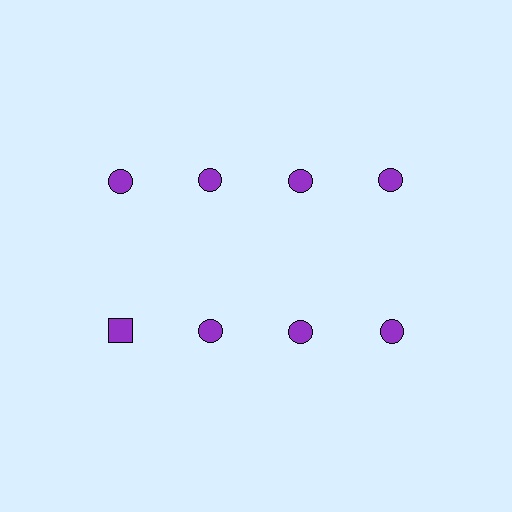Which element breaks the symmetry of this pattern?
The purple square in the second row, leftmost column breaks the symmetry. All other shapes are purple circles.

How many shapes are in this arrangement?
There are 8 shapes arranged in a grid pattern.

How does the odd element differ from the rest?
It has a different shape: square instead of circle.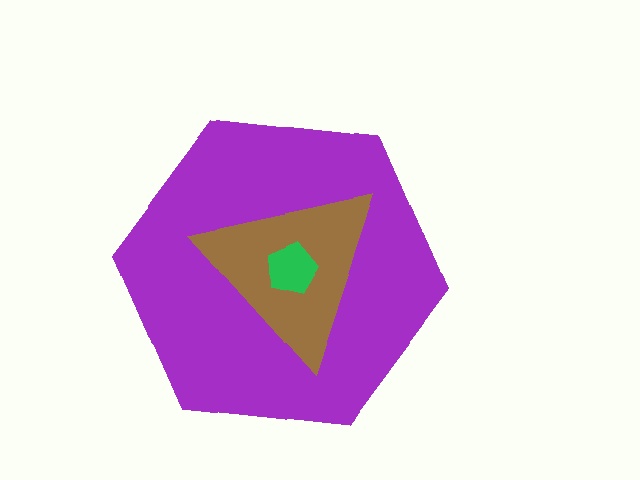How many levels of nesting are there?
3.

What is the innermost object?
The green pentagon.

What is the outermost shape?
The purple hexagon.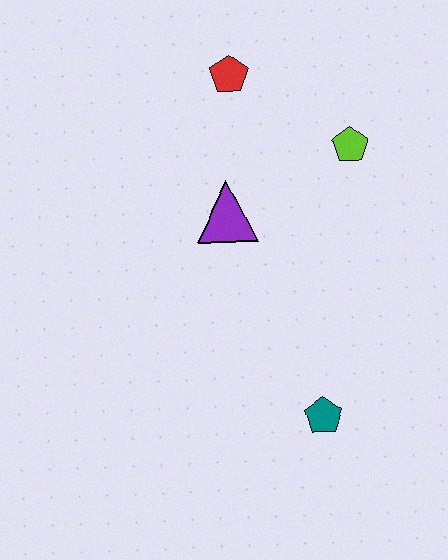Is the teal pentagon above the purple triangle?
No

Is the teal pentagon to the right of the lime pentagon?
No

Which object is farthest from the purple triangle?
The teal pentagon is farthest from the purple triangle.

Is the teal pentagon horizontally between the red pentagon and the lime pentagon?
Yes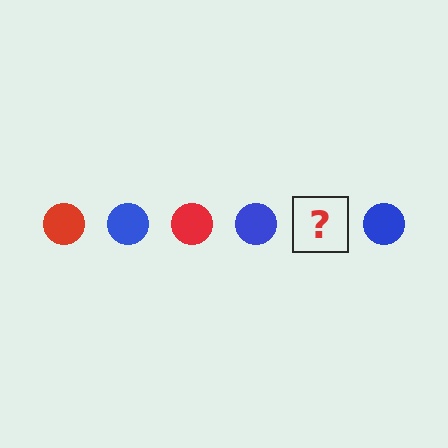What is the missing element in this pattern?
The missing element is a red circle.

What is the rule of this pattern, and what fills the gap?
The rule is that the pattern cycles through red, blue circles. The gap should be filled with a red circle.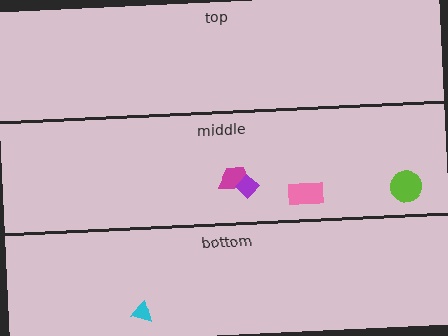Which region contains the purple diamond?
The middle region.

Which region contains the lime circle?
The middle region.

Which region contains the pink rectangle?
The middle region.